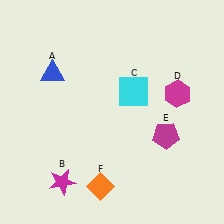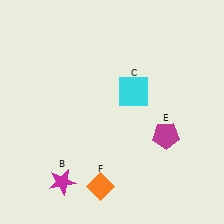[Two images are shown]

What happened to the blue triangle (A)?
The blue triangle (A) was removed in Image 2. It was in the top-left area of Image 1.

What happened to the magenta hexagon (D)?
The magenta hexagon (D) was removed in Image 2. It was in the top-right area of Image 1.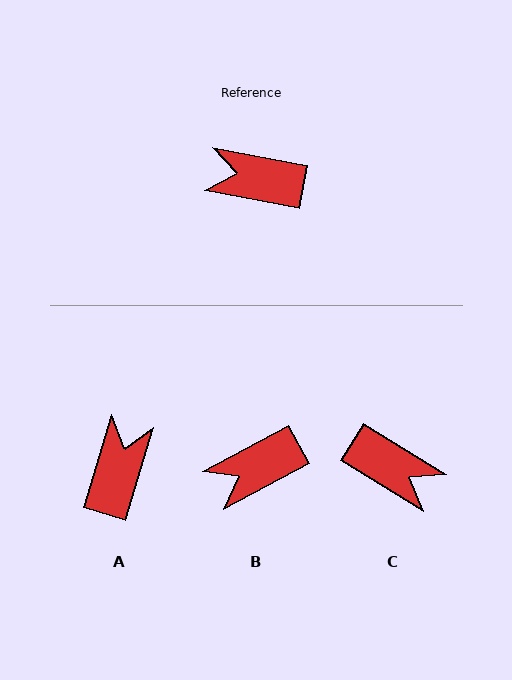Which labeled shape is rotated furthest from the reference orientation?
C, about 159 degrees away.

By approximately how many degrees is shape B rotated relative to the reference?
Approximately 39 degrees counter-clockwise.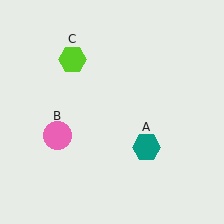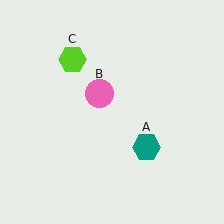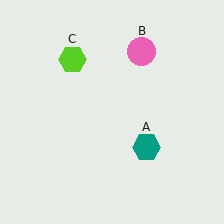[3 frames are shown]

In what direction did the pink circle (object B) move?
The pink circle (object B) moved up and to the right.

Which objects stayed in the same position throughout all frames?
Teal hexagon (object A) and lime hexagon (object C) remained stationary.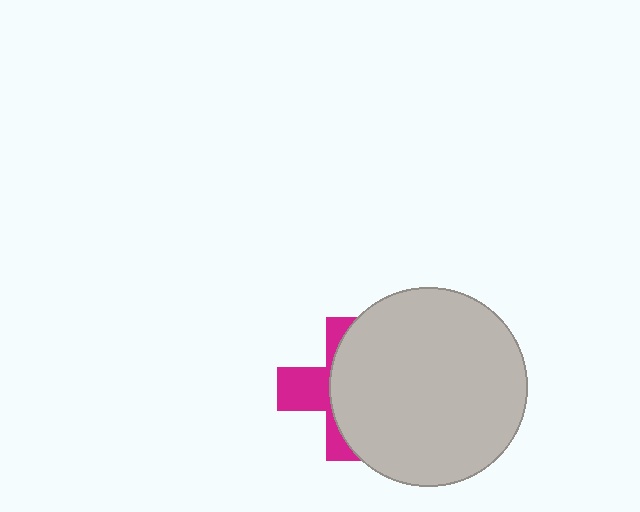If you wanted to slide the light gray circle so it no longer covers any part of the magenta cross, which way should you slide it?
Slide it right — that is the most direct way to separate the two shapes.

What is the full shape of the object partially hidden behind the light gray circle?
The partially hidden object is a magenta cross.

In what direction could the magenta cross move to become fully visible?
The magenta cross could move left. That would shift it out from behind the light gray circle entirely.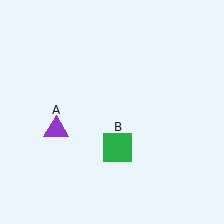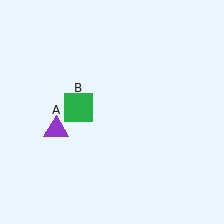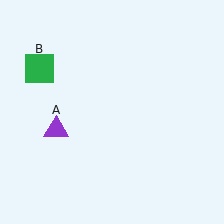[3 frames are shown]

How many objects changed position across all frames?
1 object changed position: green square (object B).